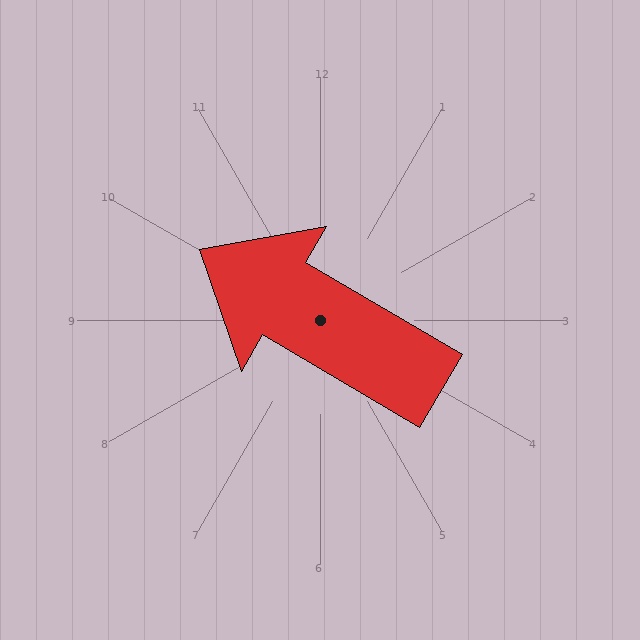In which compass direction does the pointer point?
Northwest.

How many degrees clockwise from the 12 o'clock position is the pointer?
Approximately 300 degrees.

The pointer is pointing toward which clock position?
Roughly 10 o'clock.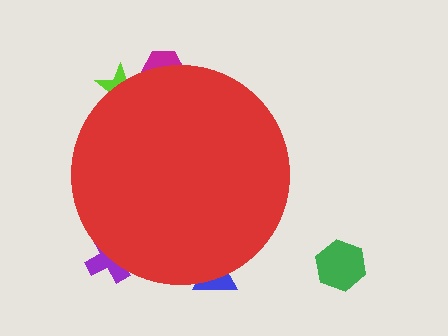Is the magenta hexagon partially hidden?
Yes, the magenta hexagon is partially hidden behind the red circle.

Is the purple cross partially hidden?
Yes, the purple cross is partially hidden behind the red circle.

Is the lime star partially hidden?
Yes, the lime star is partially hidden behind the red circle.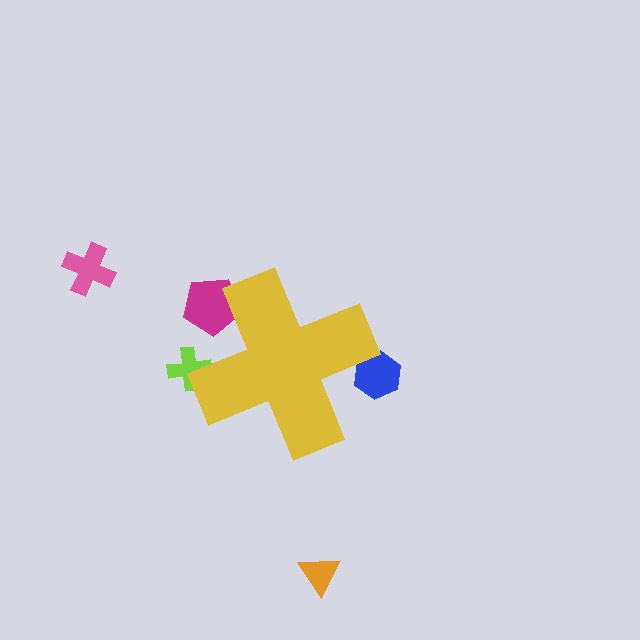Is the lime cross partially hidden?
Yes, the lime cross is partially hidden behind the yellow cross.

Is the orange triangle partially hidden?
No, the orange triangle is fully visible.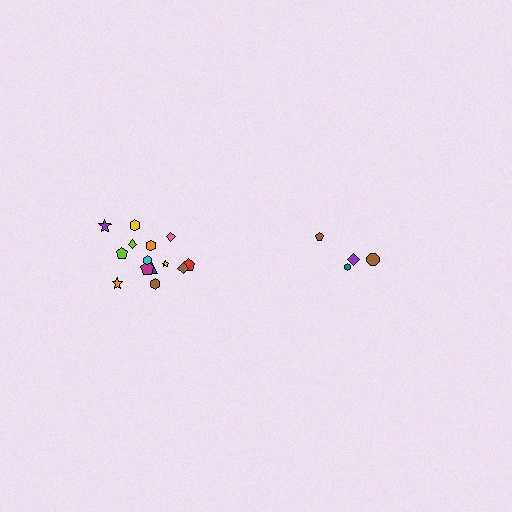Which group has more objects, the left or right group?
The left group.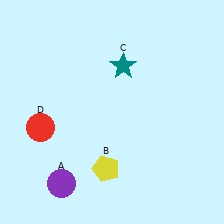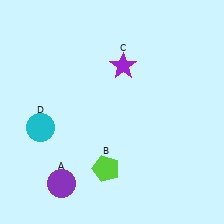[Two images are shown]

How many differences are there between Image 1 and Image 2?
There are 3 differences between the two images.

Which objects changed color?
B changed from yellow to lime. C changed from teal to purple. D changed from red to cyan.